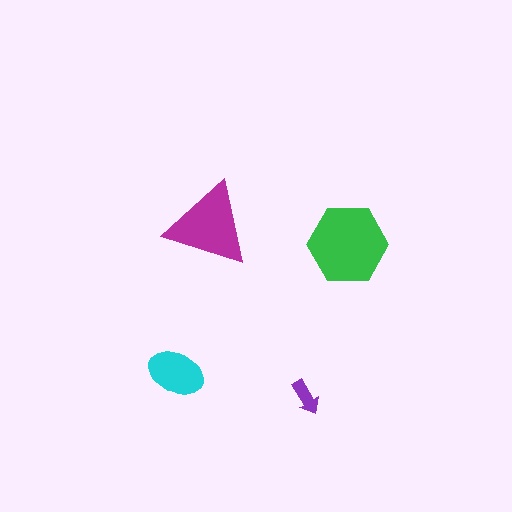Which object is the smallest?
The purple arrow.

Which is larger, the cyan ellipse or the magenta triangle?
The magenta triangle.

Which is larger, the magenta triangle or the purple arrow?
The magenta triangle.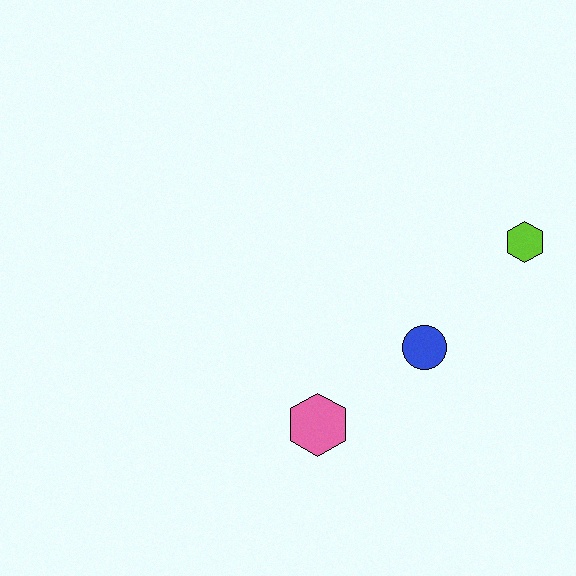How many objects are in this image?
There are 3 objects.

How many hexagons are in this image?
There are 2 hexagons.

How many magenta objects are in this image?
There are no magenta objects.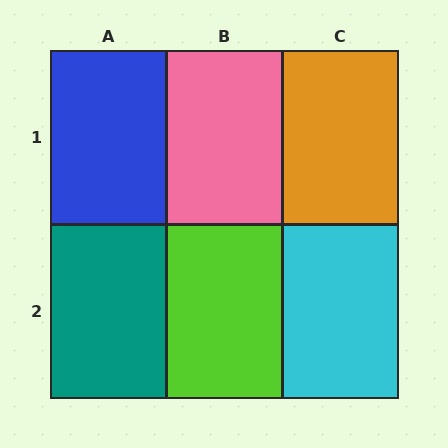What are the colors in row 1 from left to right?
Blue, pink, orange.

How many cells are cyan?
1 cell is cyan.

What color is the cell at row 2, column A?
Teal.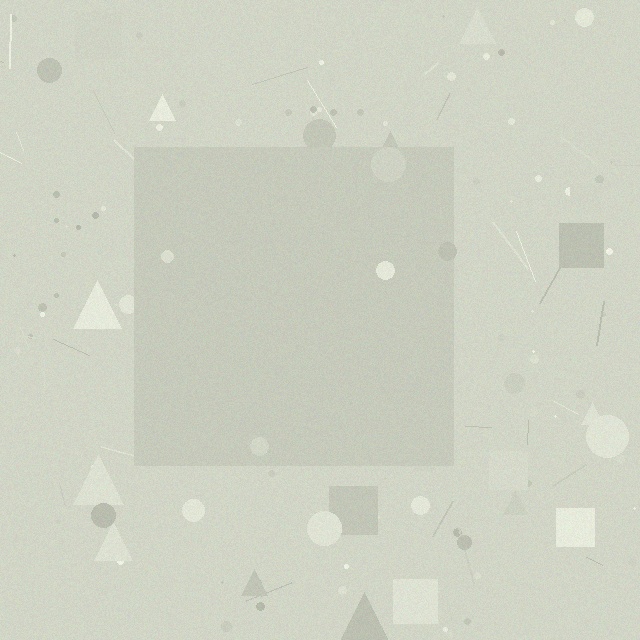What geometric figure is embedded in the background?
A square is embedded in the background.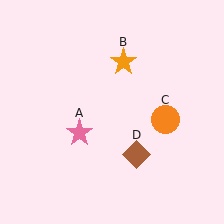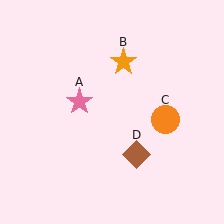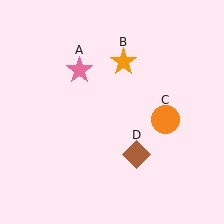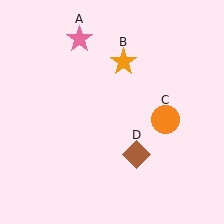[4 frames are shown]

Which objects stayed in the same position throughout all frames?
Orange star (object B) and orange circle (object C) and brown diamond (object D) remained stationary.